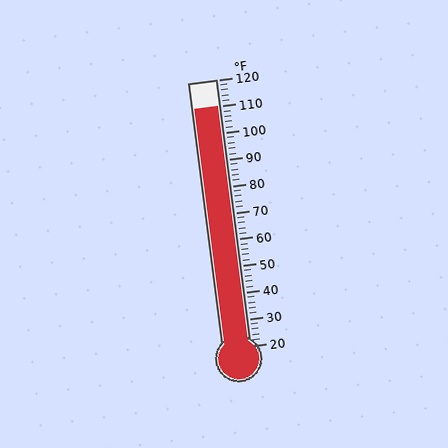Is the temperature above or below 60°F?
The temperature is above 60°F.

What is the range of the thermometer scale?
The thermometer scale ranges from 20°F to 120°F.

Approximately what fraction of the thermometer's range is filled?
The thermometer is filled to approximately 90% of its range.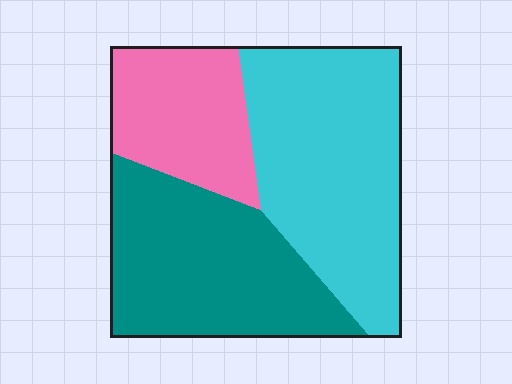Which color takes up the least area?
Pink, at roughly 20%.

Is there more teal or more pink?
Teal.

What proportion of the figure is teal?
Teal covers about 35% of the figure.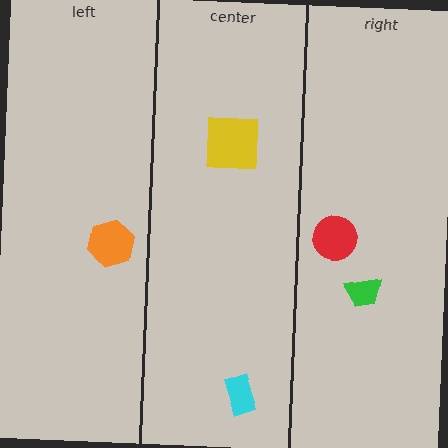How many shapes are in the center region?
2.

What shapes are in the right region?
The green trapezoid, the red circle.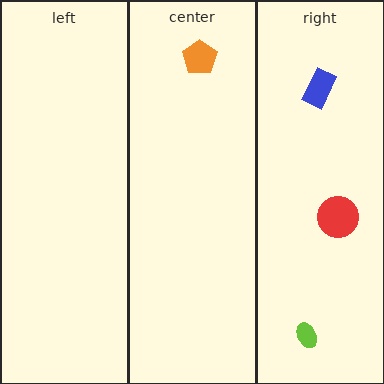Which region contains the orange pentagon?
The center region.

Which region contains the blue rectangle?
The right region.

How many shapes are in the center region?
1.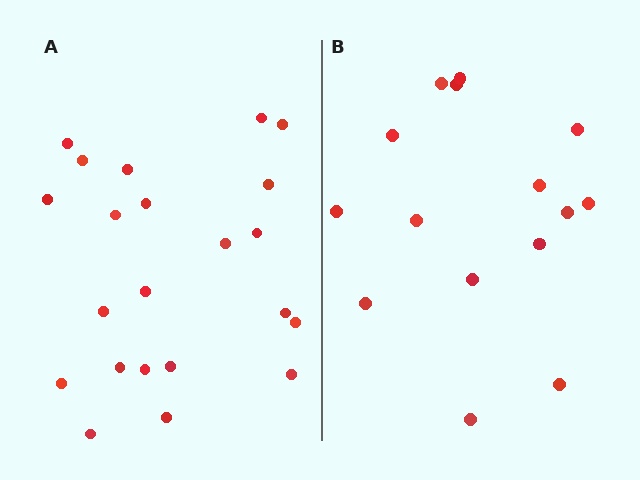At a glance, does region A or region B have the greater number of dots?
Region A (the left region) has more dots.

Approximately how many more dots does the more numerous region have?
Region A has roughly 8 or so more dots than region B.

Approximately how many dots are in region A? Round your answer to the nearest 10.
About 20 dots. (The exact count is 22, which rounds to 20.)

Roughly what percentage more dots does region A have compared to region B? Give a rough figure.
About 45% more.